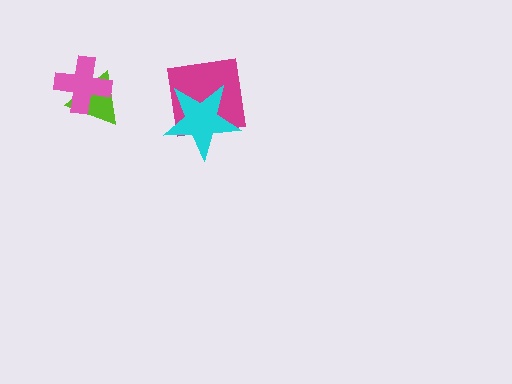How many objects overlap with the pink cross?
1 object overlaps with the pink cross.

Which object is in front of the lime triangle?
The pink cross is in front of the lime triangle.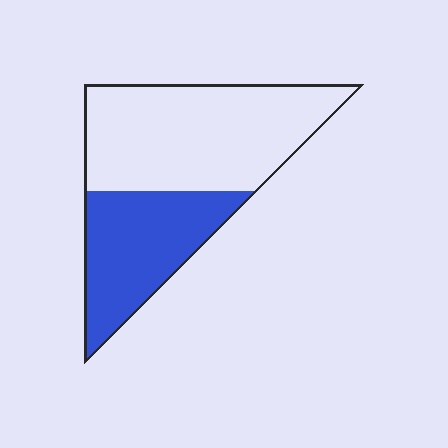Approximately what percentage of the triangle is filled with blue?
Approximately 40%.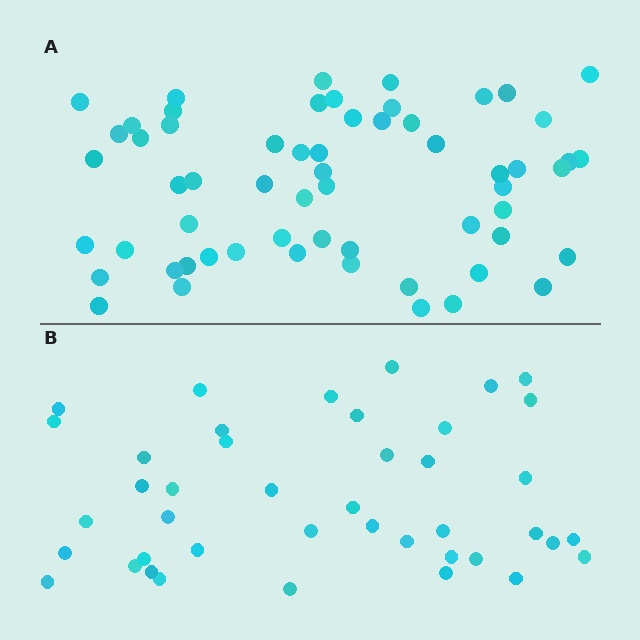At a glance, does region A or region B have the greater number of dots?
Region A (the top region) has more dots.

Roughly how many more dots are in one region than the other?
Region A has approximately 20 more dots than region B.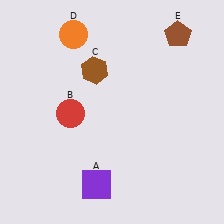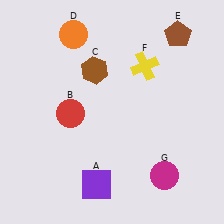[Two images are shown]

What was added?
A yellow cross (F), a magenta circle (G) were added in Image 2.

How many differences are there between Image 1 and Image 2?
There are 2 differences between the two images.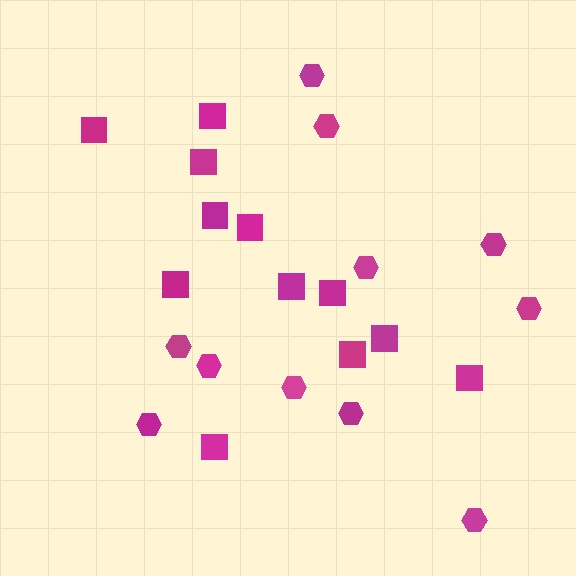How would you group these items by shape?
There are 2 groups: one group of hexagons (11) and one group of squares (12).